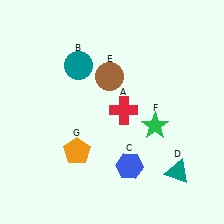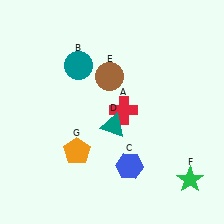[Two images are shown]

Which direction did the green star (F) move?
The green star (F) moved down.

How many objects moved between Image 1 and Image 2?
2 objects moved between the two images.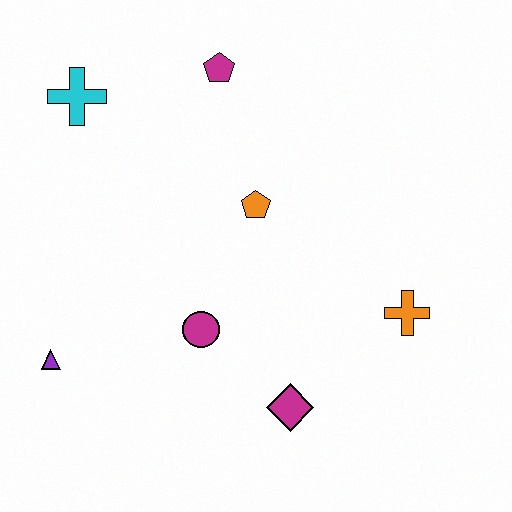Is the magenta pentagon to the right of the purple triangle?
Yes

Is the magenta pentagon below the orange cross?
No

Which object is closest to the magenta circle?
The magenta diamond is closest to the magenta circle.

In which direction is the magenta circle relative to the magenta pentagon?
The magenta circle is below the magenta pentagon.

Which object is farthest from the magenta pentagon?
The magenta diamond is farthest from the magenta pentagon.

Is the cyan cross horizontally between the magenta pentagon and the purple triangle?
Yes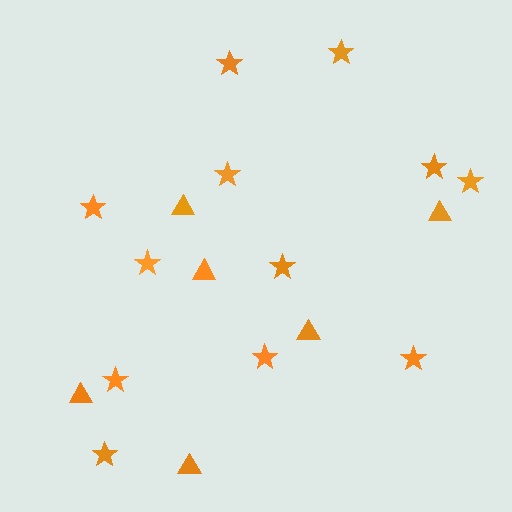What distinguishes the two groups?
There are 2 groups: one group of triangles (6) and one group of stars (12).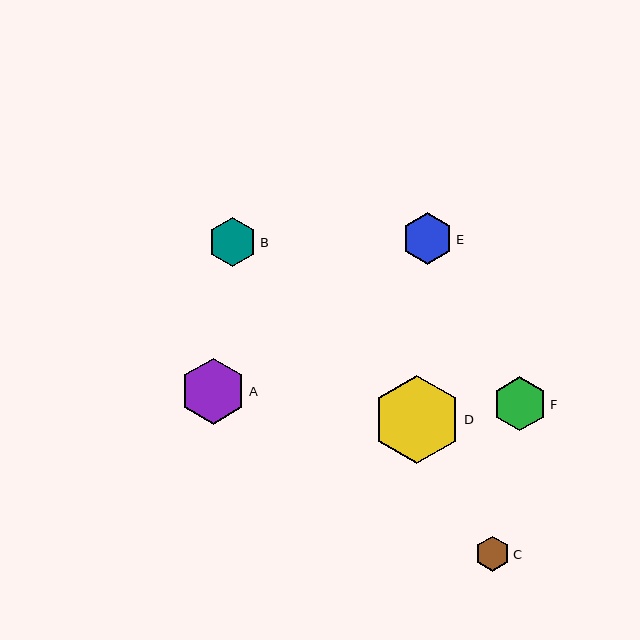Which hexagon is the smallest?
Hexagon C is the smallest with a size of approximately 35 pixels.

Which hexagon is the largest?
Hexagon D is the largest with a size of approximately 88 pixels.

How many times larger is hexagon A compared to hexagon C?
Hexagon A is approximately 1.9 times the size of hexagon C.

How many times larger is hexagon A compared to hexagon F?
Hexagon A is approximately 1.2 times the size of hexagon F.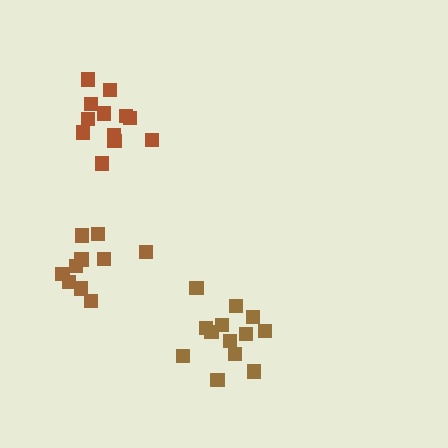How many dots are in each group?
Group 1: 12 dots, Group 2: 10 dots, Group 3: 13 dots (35 total).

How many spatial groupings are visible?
There are 3 spatial groupings.